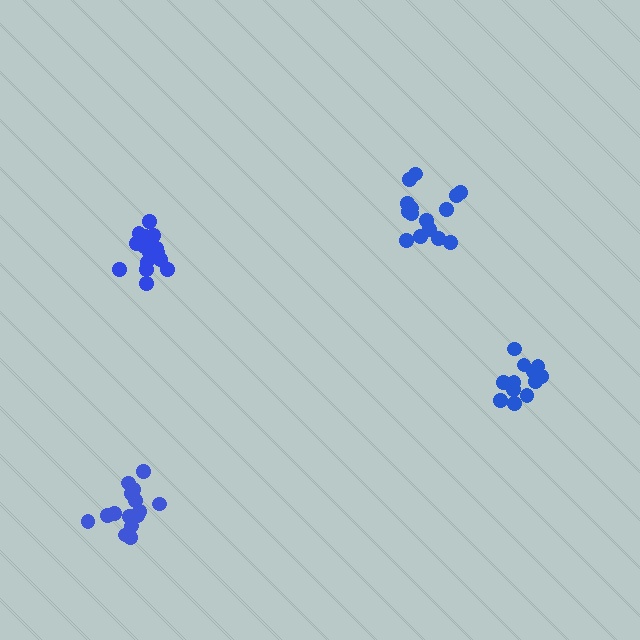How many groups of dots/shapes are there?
There are 4 groups.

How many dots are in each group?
Group 1: 15 dots, Group 2: 17 dots, Group 3: 15 dots, Group 4: 12 dots (59 total).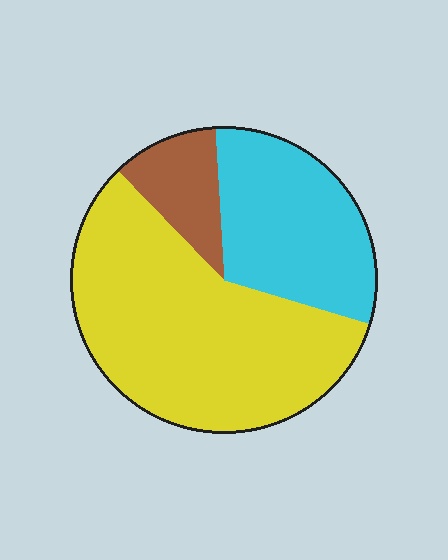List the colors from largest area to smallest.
From largest to smallest: yellow, cyan, brown.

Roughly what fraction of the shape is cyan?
Cyan takes up about one third (1/3) of the shape.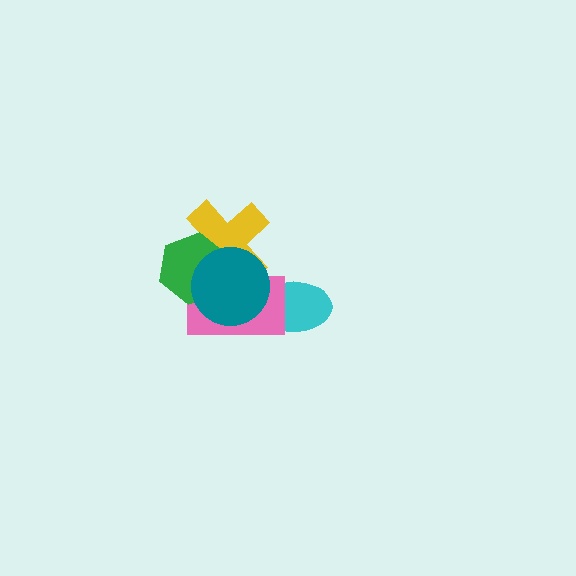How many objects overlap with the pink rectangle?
4 objects overlap with the pink rectangle.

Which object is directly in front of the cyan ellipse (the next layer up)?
The pink rectangle is directly in front of the cyan ellipse.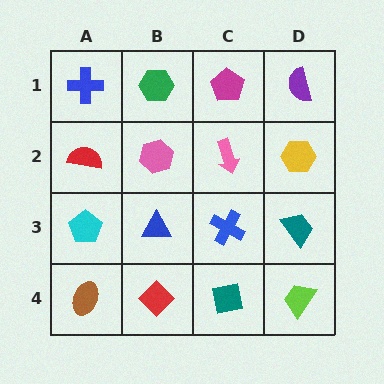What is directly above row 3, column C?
A pink arrow.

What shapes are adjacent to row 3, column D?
A yellow hexagon (row 2, column D), a lime trapezoid (row 4, column D), a blue cross (row 3, column C).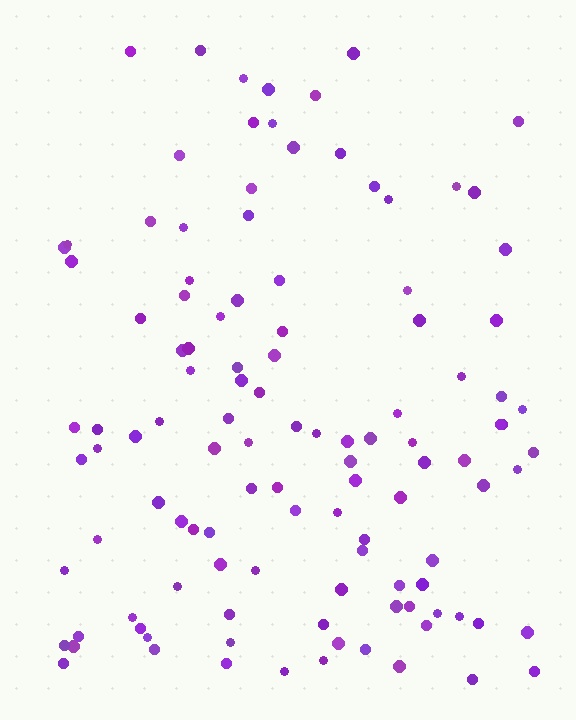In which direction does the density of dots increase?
From top to bottom, with the bottom side densest.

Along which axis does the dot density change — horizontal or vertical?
Vertical.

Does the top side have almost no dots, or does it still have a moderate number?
Still a moderate number, just noticeably fewer than the bottom.